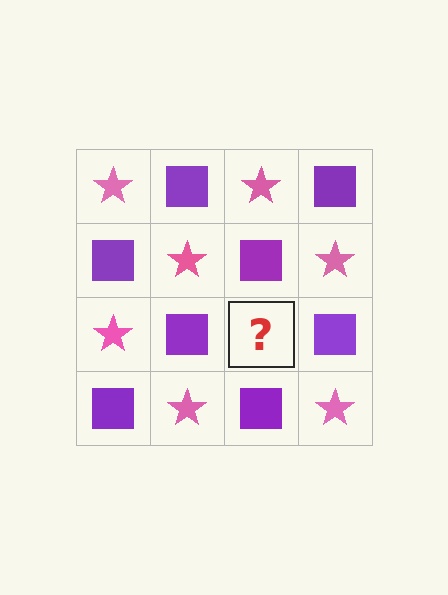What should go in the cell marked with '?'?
The missing cell should contain a pink star.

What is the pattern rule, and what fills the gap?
The rule is that it alternates pink star and purple square in a checkerboard pattern. The gap should be filled with a pink star.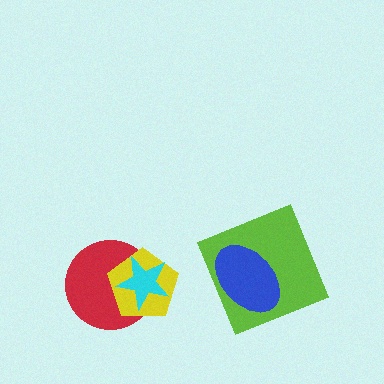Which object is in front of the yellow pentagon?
The cyan star is in front of the yellow pentagon.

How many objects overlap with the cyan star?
2 objects overlap with the cyan star.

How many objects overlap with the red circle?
2 objects overlap with the red circle.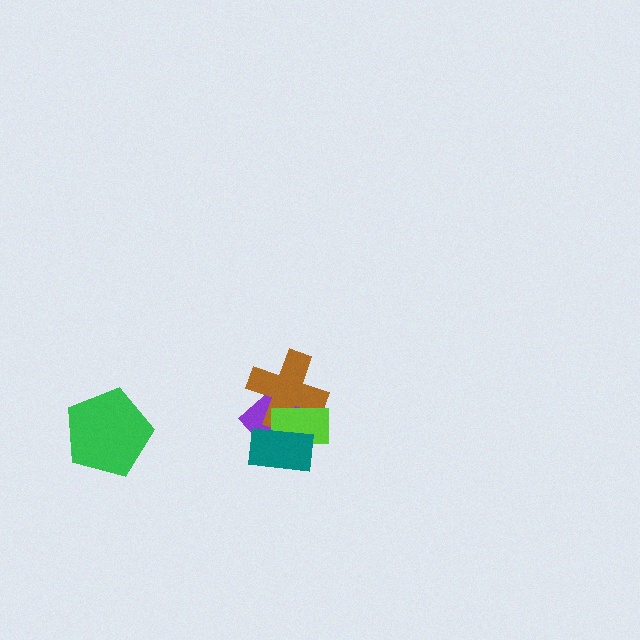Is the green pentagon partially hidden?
No, no other shape covers it.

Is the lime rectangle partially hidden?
Yes, it is partially covered by another shape.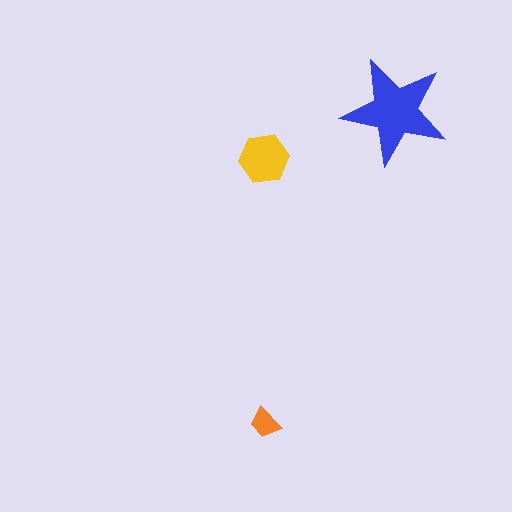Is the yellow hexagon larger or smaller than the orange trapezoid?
Larger.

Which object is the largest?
The blue star.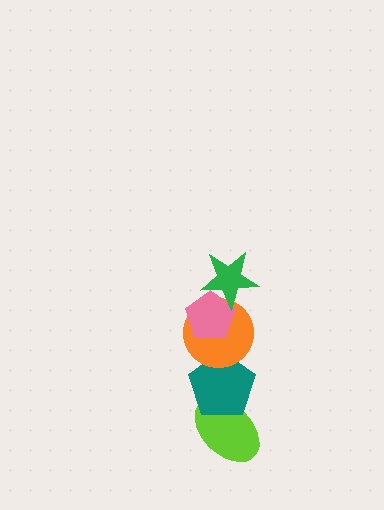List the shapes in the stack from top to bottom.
From top to bottom: the green star, the pink pentagon, the orange circle, the teal pentagon, the lime ellipse.